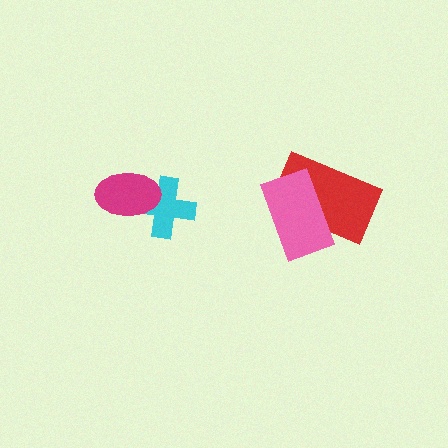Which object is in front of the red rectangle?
The pink rectangle is in front of the red rectangle.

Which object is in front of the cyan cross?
The magenta ellipse is in front of the cyan cross.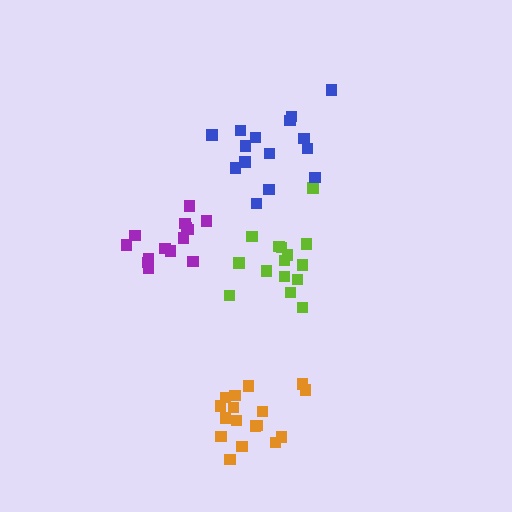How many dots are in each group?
Group 1: 14 dots, Group 2: 15 dots, Group 3: 15 dots, Group 4: 17 dots (61 total).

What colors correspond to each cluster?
The clusters are colored: purple, lime, blue, orange.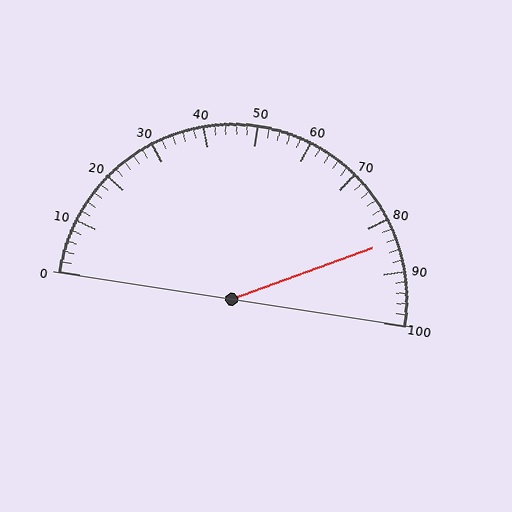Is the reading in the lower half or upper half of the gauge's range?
The reading is in the upper half of the range (0 to 100).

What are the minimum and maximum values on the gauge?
The gauge ranges from 0 to 100.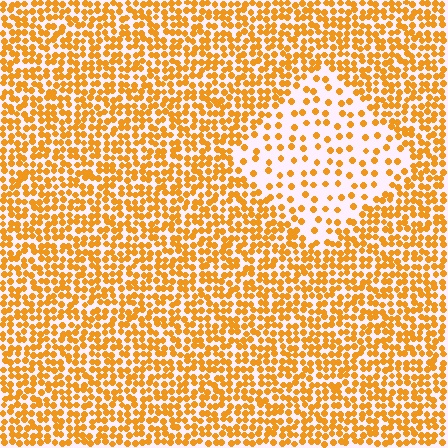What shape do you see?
I see a diamond.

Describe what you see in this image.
The image contains small orange elements arranged at two different densities. A diamond-shaped region is visible where the elements are less densely packed than the surrounding area.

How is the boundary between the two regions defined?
The boundary is defined by a change in element density (approximately 2.7x ratio). All elements are the same color, size, and shape.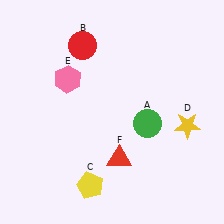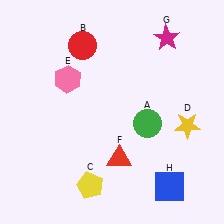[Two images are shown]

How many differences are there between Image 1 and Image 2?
There are 2 differences between the two images.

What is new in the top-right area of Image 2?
A magenta star (G) was added in the top-right area of Image 2.